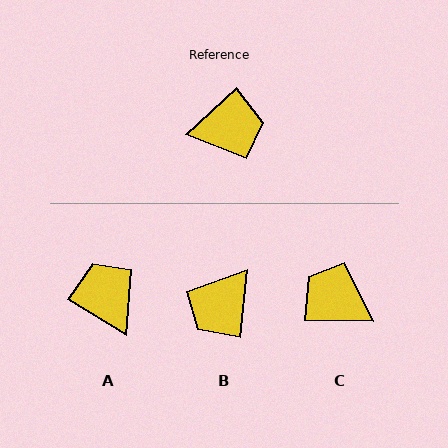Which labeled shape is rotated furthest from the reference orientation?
B, about 138 degrees away.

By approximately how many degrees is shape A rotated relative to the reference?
Approximately 107 degrees counter-clockwise.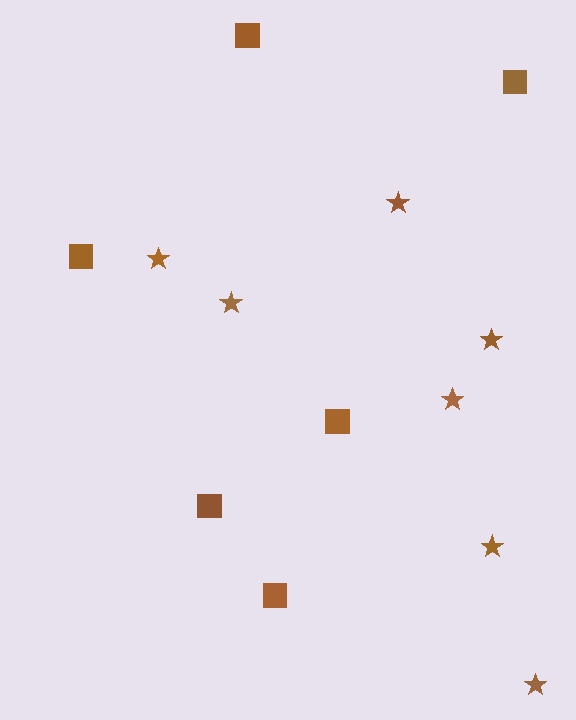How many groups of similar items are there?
There are 2 groups: one group of stars (7) and one group of squares (6).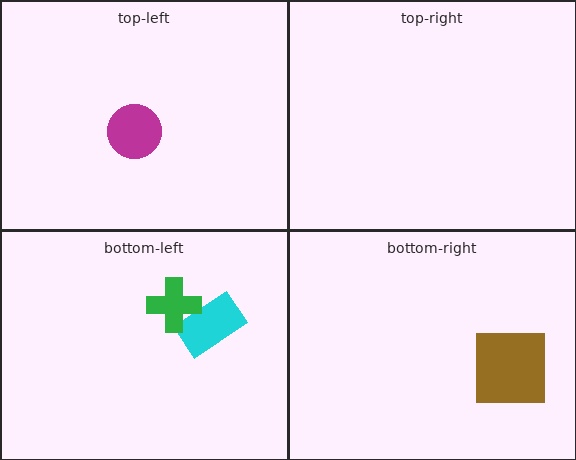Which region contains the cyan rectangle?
The bottom-left region.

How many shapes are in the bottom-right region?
1.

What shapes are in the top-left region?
The magenta circle.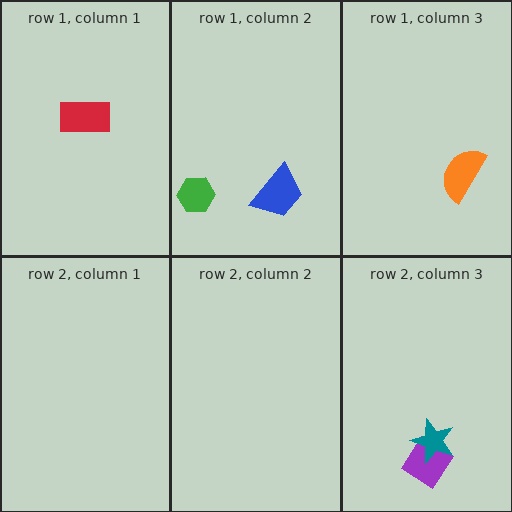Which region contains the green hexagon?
The row 1, column 2 region.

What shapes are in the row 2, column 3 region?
The purple diamond, the teal star.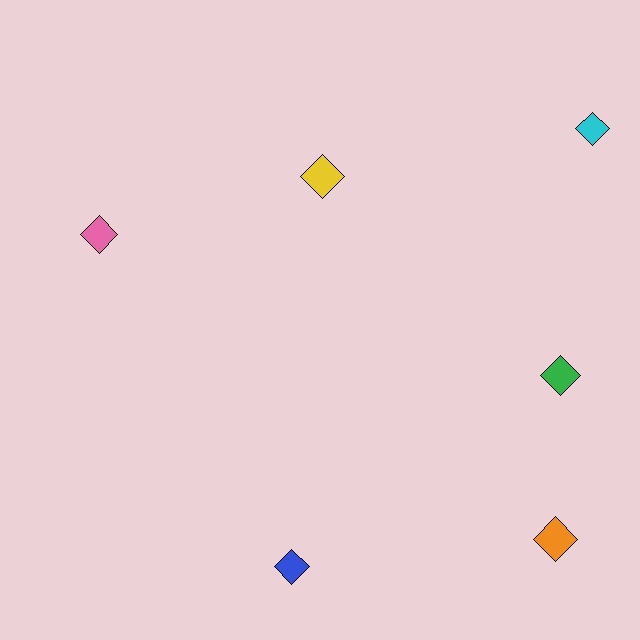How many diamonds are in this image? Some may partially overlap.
There are 6 diamonds.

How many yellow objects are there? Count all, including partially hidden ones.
There is 1 yellow object.